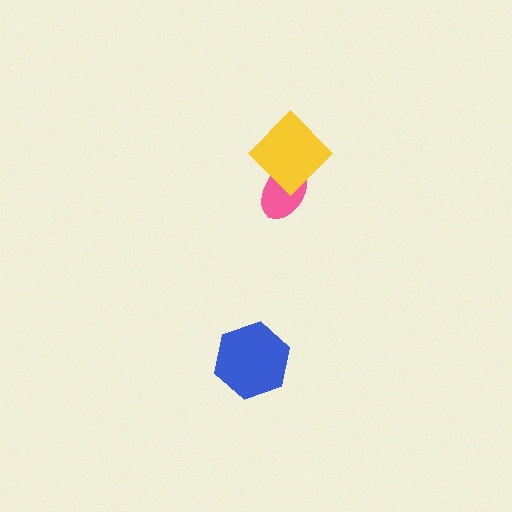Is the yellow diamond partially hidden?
No, no other shape covers it.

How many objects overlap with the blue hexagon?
0 objects overlap with the blue hexagon.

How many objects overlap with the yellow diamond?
1 object overlaps with the yellow diamond.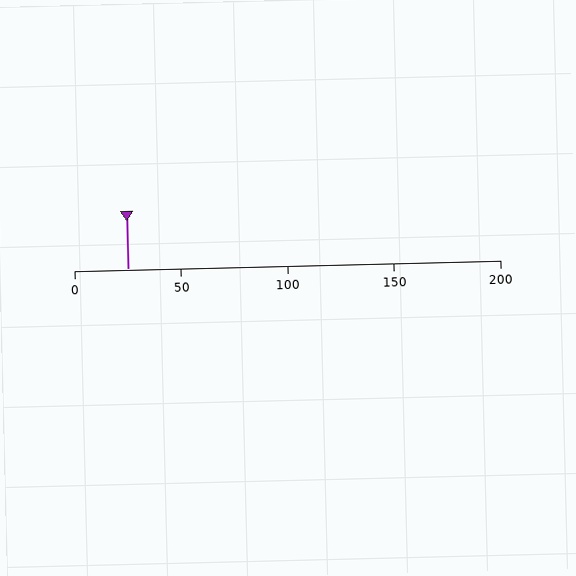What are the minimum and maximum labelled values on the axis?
The axis runs from 0 to 200.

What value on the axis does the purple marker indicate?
The marker indicates approximately 25.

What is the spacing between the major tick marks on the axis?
The major ticks are spaced 50 apart.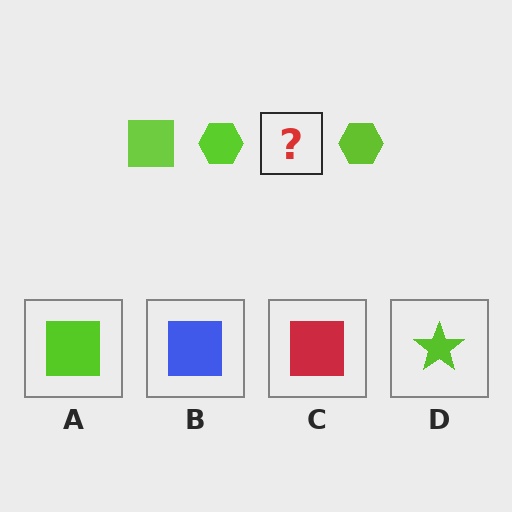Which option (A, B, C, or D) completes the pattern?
A.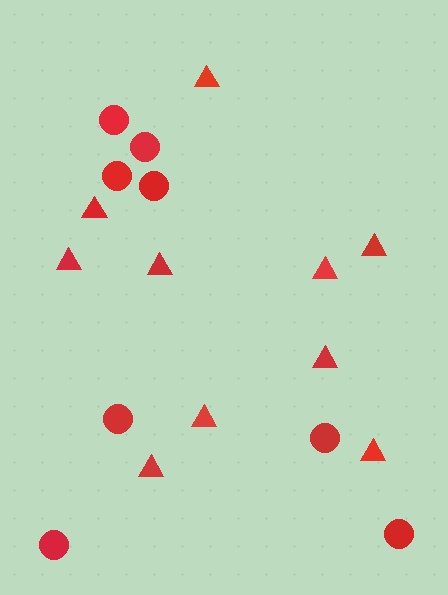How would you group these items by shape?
There are 2 groups: one group of triangles (10) and one group of circles (8).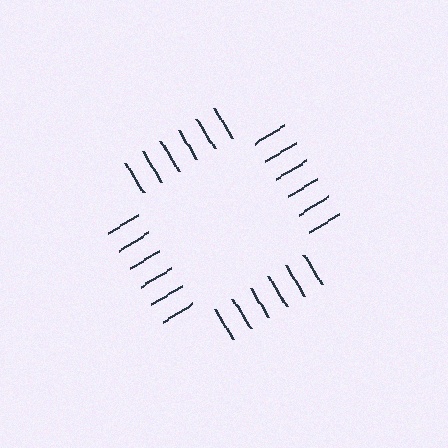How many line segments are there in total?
24 — 6 along each of the 4 edges.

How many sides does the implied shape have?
4 sides — the line-ends trace a square.